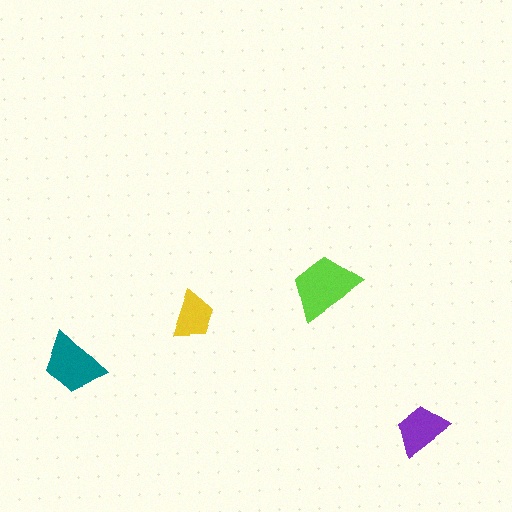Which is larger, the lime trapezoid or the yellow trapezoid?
The lime one.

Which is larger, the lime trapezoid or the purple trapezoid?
The lime one.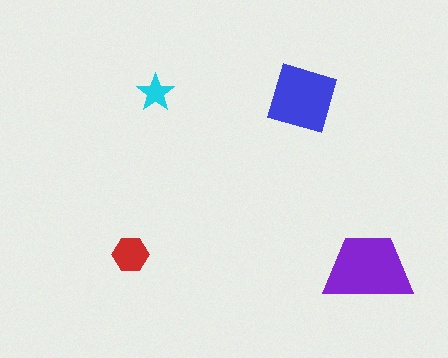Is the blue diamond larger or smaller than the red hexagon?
Larger.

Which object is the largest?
The purple trapezoid.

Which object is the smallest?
The cyan star.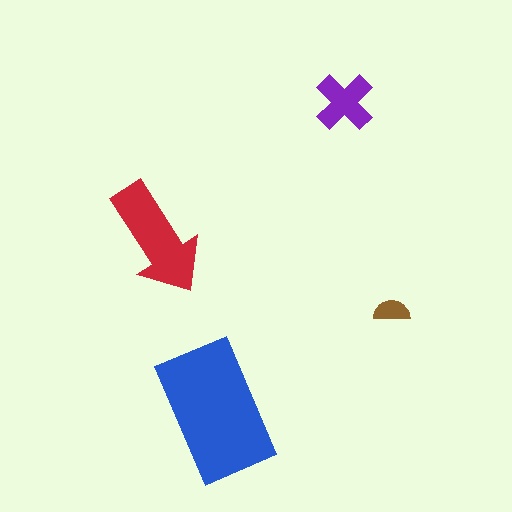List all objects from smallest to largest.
The brown semicircle, the purple cross, the red arrow, the blue rectangle.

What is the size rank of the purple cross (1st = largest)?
3rd.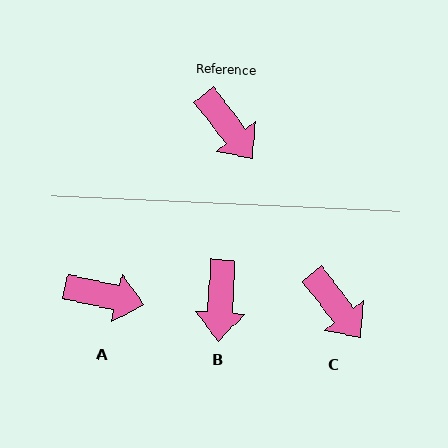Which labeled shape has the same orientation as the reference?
C.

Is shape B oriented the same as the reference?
No, it is off by about 40 degrees.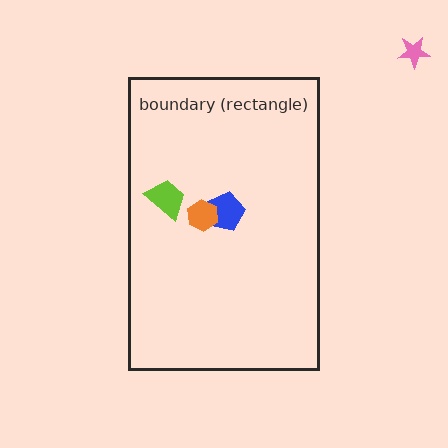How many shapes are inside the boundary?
3 inside, 1 outside.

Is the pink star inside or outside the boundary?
Outside.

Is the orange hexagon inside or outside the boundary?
Inside.